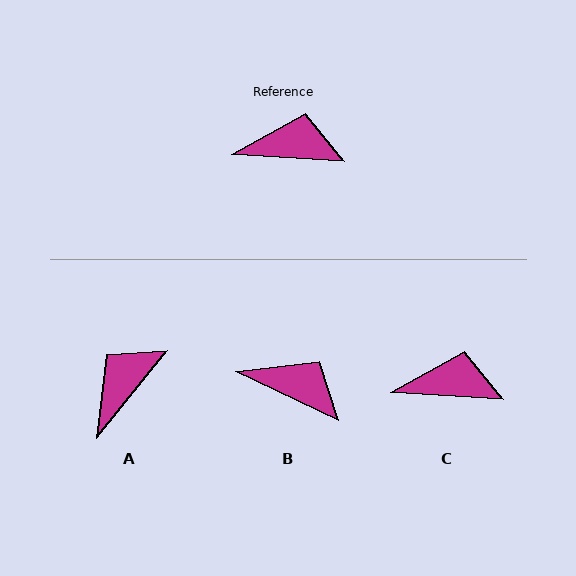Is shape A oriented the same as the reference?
No, it is off by about 54 degrees.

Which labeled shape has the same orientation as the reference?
C.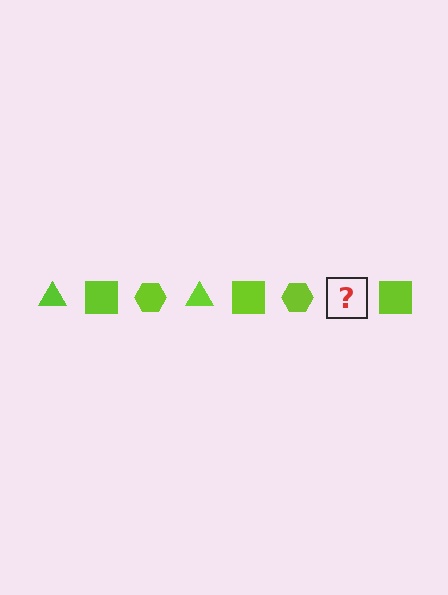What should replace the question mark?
The question mark should be replaced with a lime triangle.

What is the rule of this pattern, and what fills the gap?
The rule is that the pattern cycles through triangle, square, hexagon shapes in lime. The gap should be filled with a lime triangle.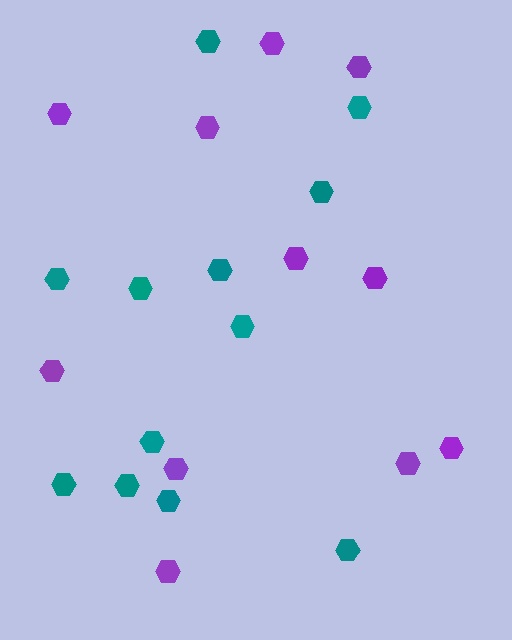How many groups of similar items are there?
There are 2 groups: one group of teal hexagons (12) and one group of purple hexagons (11).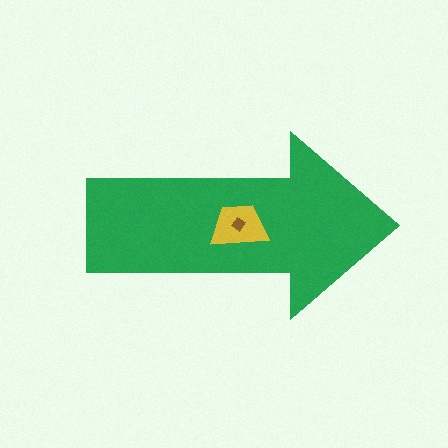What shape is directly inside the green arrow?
The yellow trapezoid.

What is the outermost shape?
The green arrow.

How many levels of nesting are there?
3.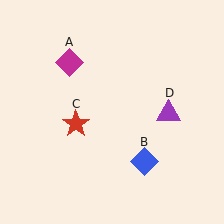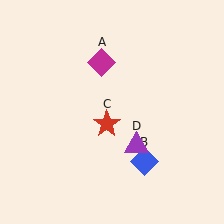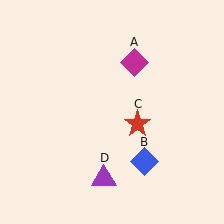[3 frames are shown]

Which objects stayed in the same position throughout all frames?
Blue diamond (object B) remained stationary.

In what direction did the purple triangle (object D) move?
The purple triangle (object D) moved down and to the left.